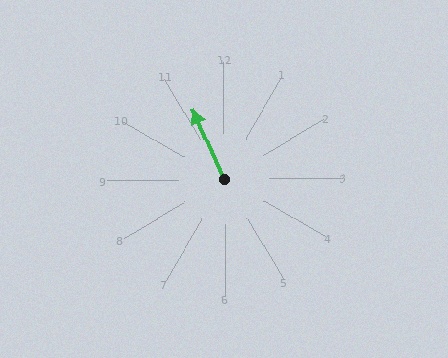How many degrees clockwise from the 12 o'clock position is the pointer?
Approximately 337 degrees.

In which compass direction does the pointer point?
Northwest.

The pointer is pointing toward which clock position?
Roughly 11 o'clock.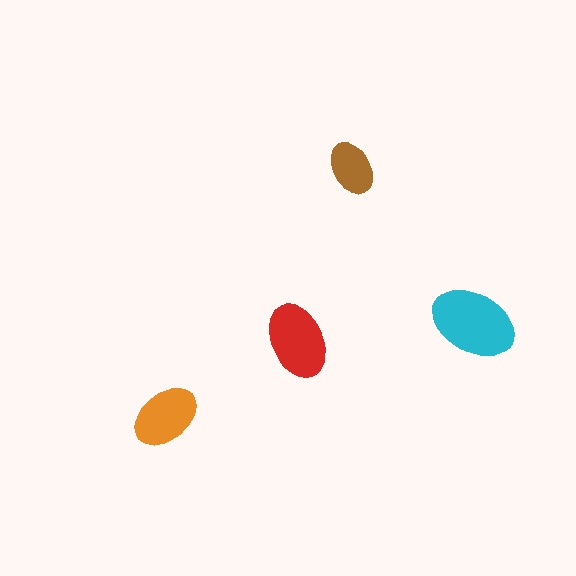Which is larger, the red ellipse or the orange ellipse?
The red one.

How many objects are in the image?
There are 4 objects in the image.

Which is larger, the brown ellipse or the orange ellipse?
The orange one.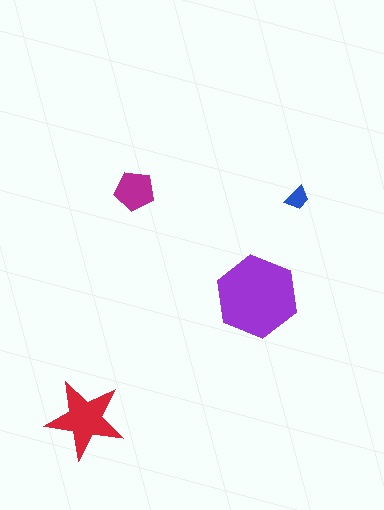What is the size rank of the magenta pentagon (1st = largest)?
3rd.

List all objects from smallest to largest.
The blue trapezoid, the magenta pentagon, the red star, the purple hexagon.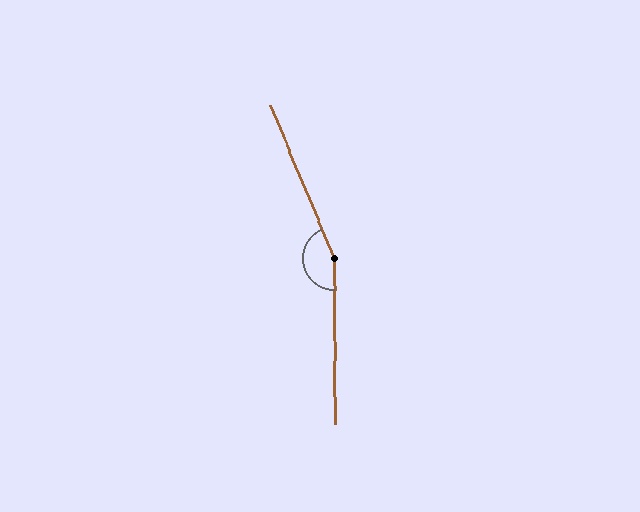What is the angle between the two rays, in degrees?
Approximately 158 degrees.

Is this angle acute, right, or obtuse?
It is obtuse.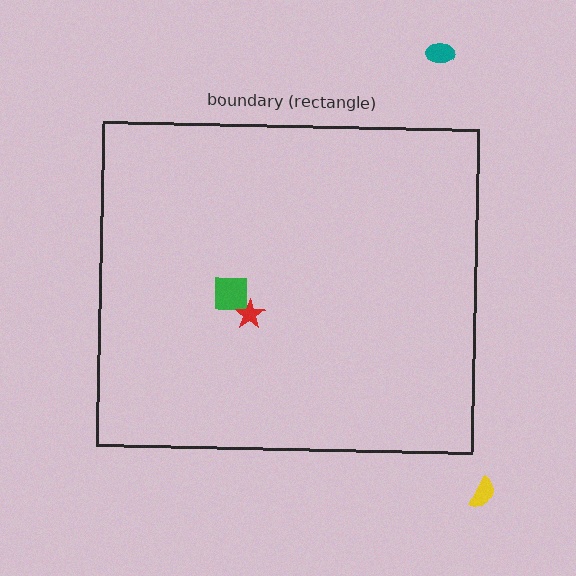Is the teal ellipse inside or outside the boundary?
Outside.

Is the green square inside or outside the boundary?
Inside.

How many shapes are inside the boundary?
2 inside, 2 outside.